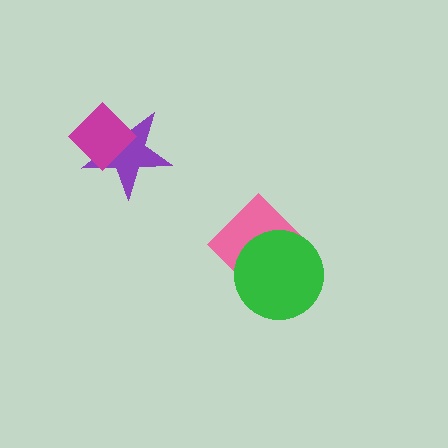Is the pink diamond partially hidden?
Yes, it is partially covered by another shape.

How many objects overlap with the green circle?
1 object overlaps with the green circle.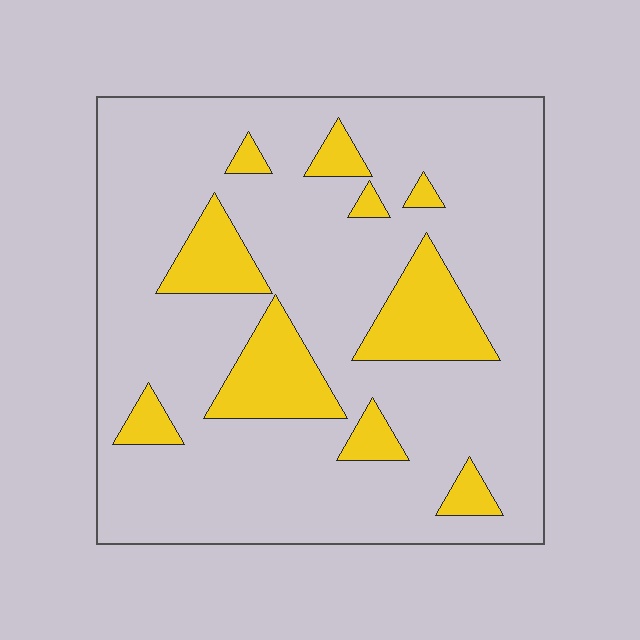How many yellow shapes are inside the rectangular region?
10.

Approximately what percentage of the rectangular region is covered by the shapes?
Approximately 20%.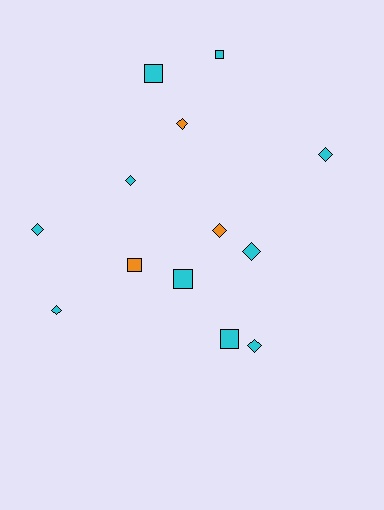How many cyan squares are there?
There are 4 cyan squares.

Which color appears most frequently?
Cyan, with 10 objects.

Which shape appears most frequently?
Diamond, with 8 objects.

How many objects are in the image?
There are 13 objects.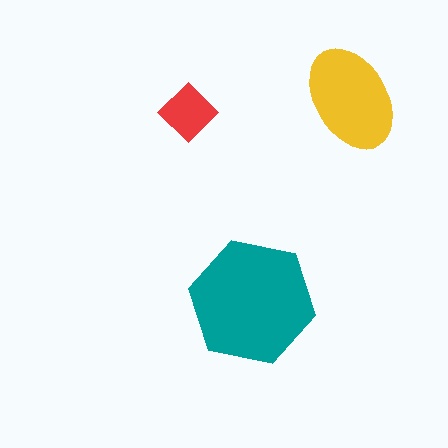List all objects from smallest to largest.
The red diamond, the yellow ellipse, the teal hexagon.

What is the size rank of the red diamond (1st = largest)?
3rd.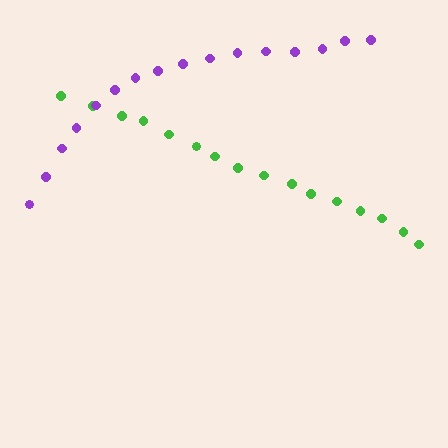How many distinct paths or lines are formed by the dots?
There are 2 distinct paths.